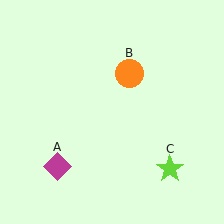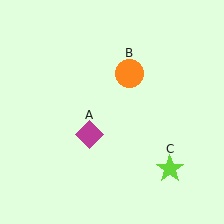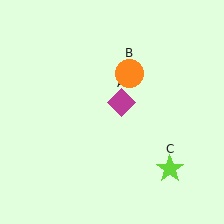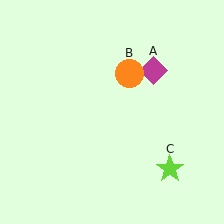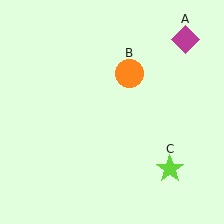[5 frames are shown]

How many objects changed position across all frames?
1 object changed position: magenta diamond (object A).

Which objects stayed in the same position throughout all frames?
Orange circle (object B) and lime star (object C) remained stationary.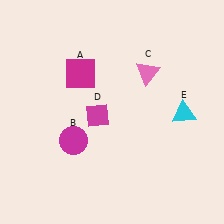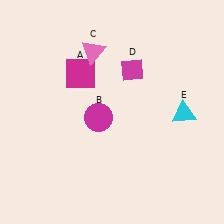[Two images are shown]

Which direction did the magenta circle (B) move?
The magenta circle (B) moved right.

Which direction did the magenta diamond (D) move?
The magenta diamond (D) moved up.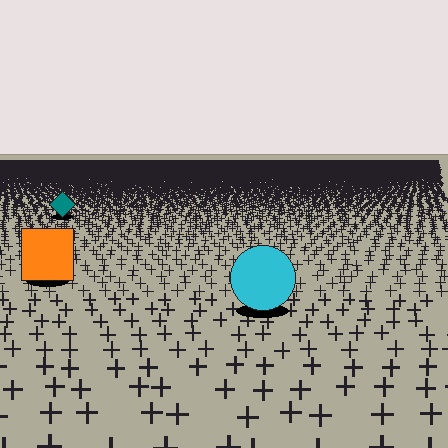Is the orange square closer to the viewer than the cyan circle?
No. The cyan circle is closer — you can tell from the texture gradient: the ground texture is coarser near it.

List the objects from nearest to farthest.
From nearest to farthest: the cyan circle, the orange square, the teal diamond.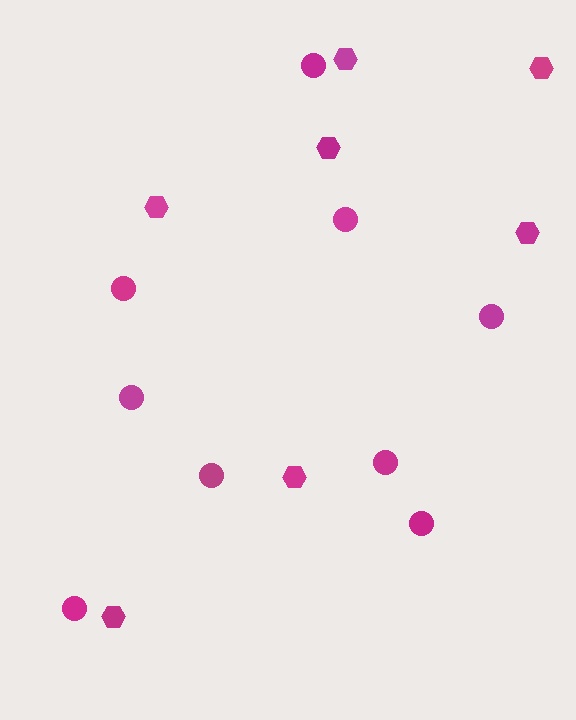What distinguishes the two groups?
There are 2 groups: one group of hexagons (7) and one group of circles (9).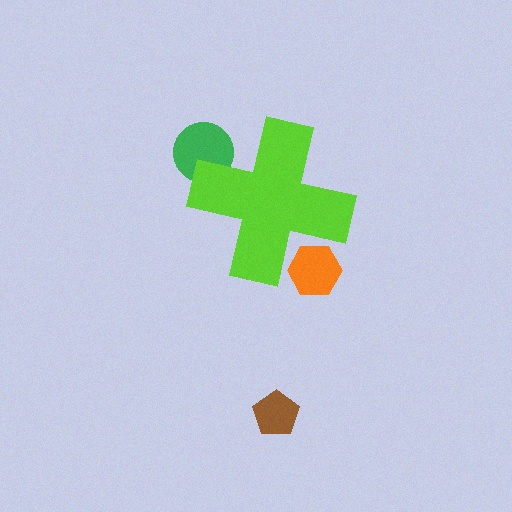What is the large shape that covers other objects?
A lime cross.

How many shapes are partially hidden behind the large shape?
2 shapes are partially hidden.